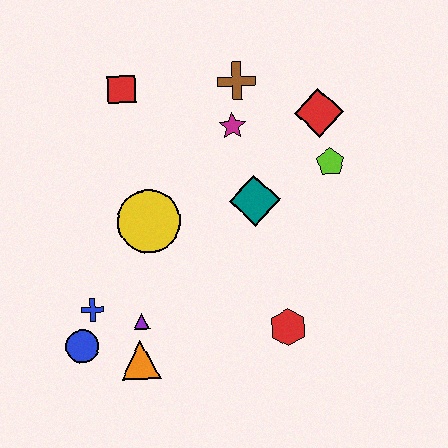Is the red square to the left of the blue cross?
No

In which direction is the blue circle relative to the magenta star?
The blue circle is below the magenta star.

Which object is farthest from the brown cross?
The blue circle is farthest from the brown cross.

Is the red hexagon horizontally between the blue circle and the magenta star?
No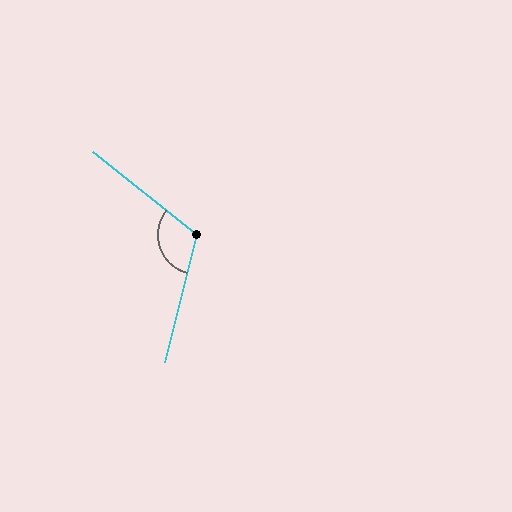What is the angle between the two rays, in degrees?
Approximately 115 degrees.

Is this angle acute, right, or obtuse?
It is obtuse.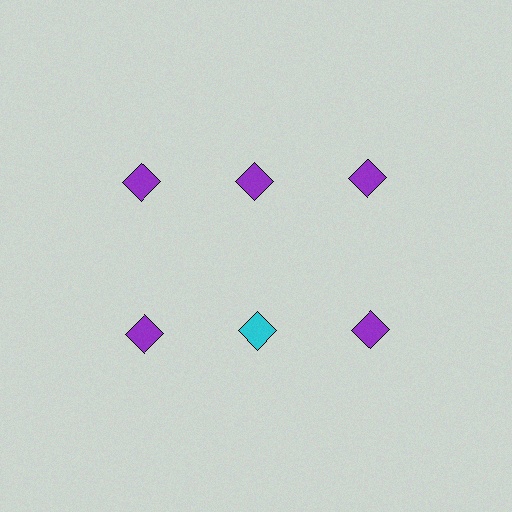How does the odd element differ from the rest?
It has a different color: cyan instead of purple.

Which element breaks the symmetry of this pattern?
The cyan diamond in the second row, second from left column breaks the symmetry. All other shapes are purple diamonds.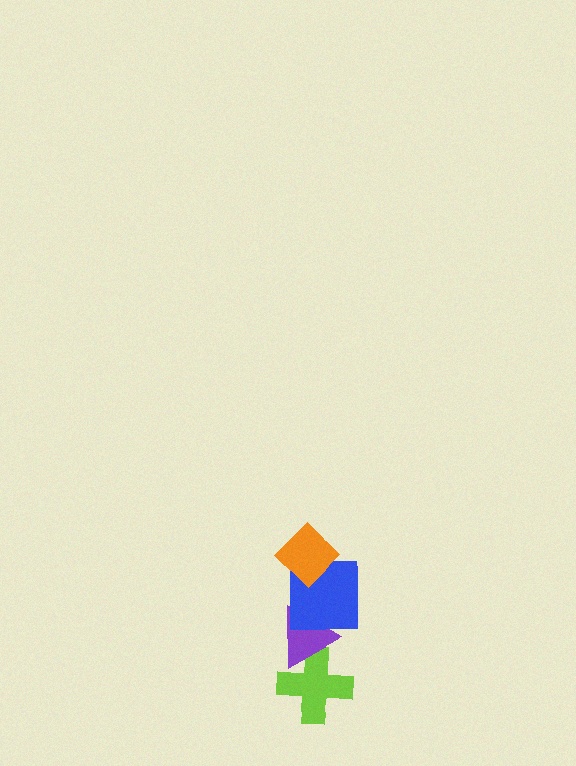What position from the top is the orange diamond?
The orange diamond is 1st from the top.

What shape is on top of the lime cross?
The purple triangle is on top of the lime cross.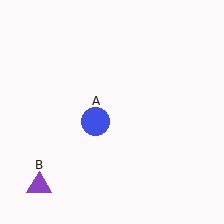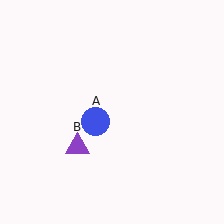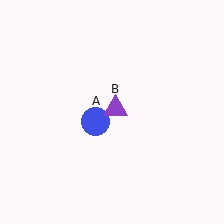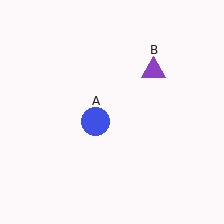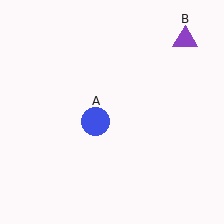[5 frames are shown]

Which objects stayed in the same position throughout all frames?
Blue circle (object A) remained stationary.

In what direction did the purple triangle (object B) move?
The purple triangle (object B) moved up and to the right.